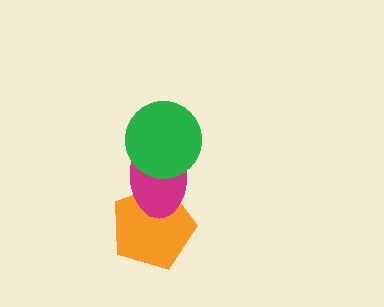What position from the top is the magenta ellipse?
The magenta ellipse is 2nd from the top.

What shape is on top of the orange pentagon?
The magenta ellipse is on top of the orange pentagon.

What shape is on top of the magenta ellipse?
The green circle is on top of the magenta ellipse.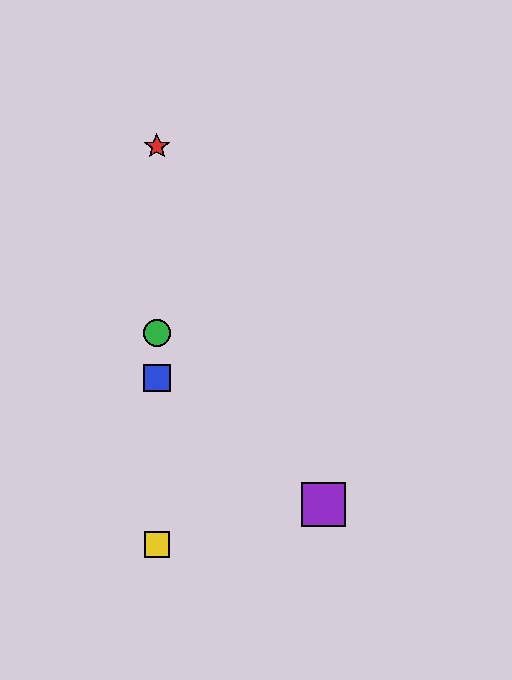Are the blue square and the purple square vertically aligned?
No, the blue square is at x≈157 and the purple square is at x≈323.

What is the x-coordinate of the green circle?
The green circle is at x≈157.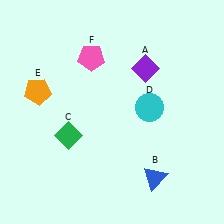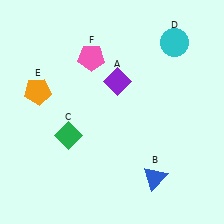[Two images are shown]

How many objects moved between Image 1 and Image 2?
2 objects moved between the two images.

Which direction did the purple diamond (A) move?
The purple diamond (A) moved left.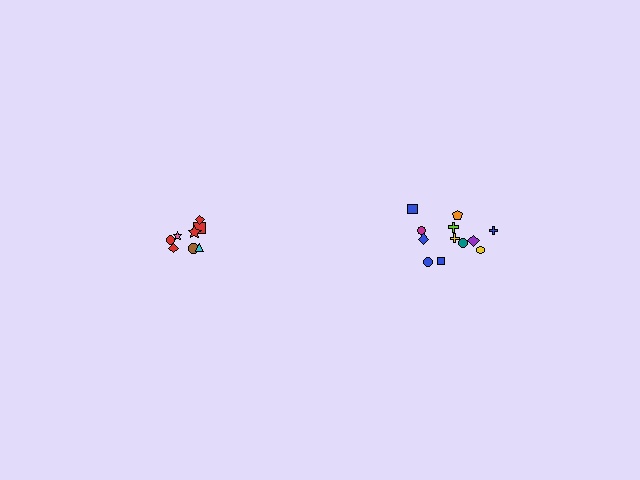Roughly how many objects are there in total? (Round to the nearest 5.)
Roughly 20 objects in total.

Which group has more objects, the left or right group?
The right group.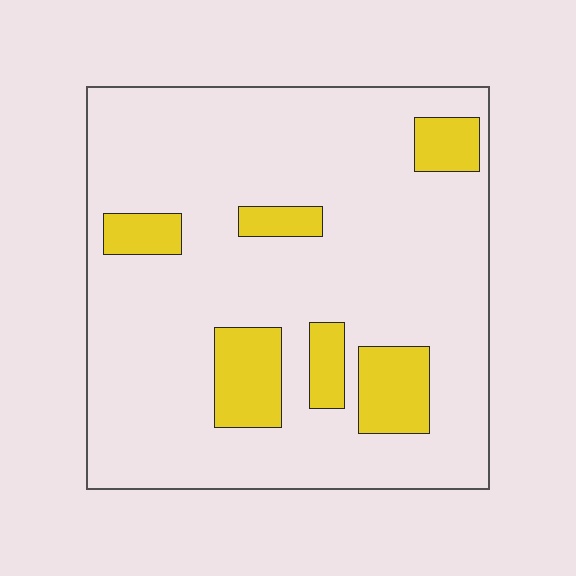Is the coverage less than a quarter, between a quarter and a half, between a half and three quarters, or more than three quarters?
Less than a quarter.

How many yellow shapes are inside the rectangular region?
6.